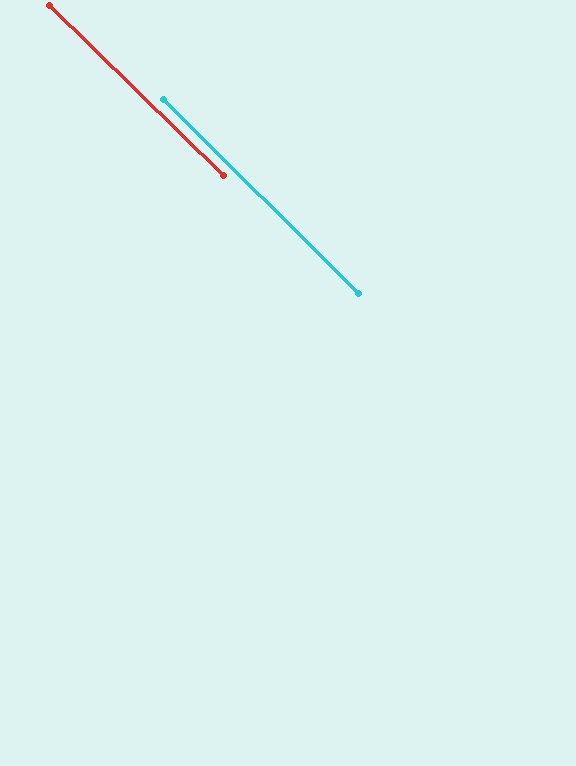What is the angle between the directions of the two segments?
Approximately 1 degree.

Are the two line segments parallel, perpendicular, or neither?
Parallel — their directions differ by only 0.7°.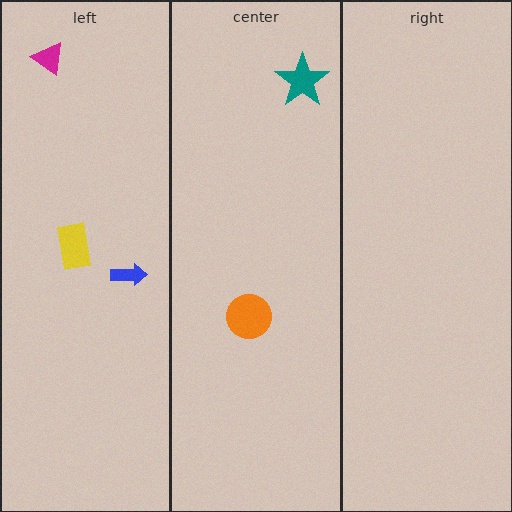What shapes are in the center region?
The teal star, the orange circle.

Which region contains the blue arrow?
The left region.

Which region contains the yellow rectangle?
The left region.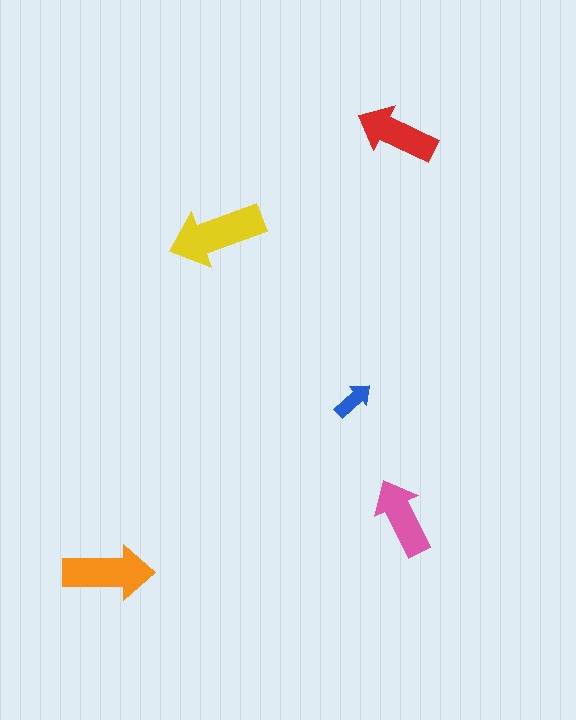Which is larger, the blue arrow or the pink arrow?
The pink one.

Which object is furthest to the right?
The pink arrow is rightmost.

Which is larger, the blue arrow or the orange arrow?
The orange one.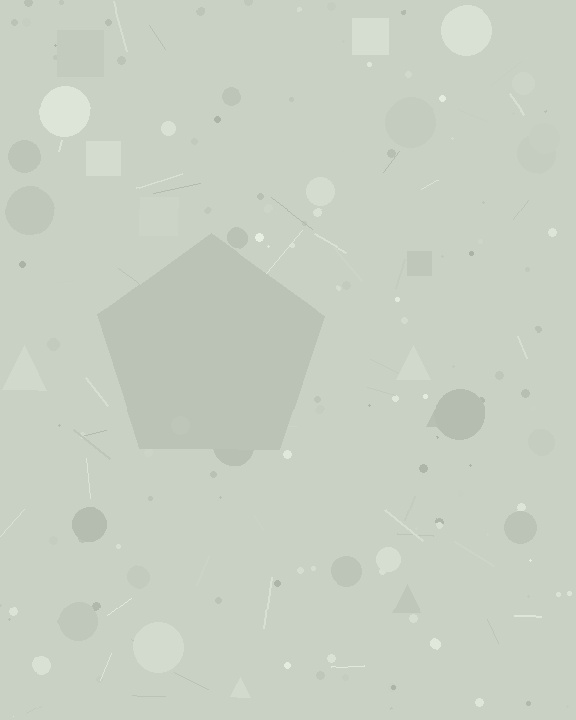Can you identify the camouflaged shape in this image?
The camouflaged shape is a pentagon.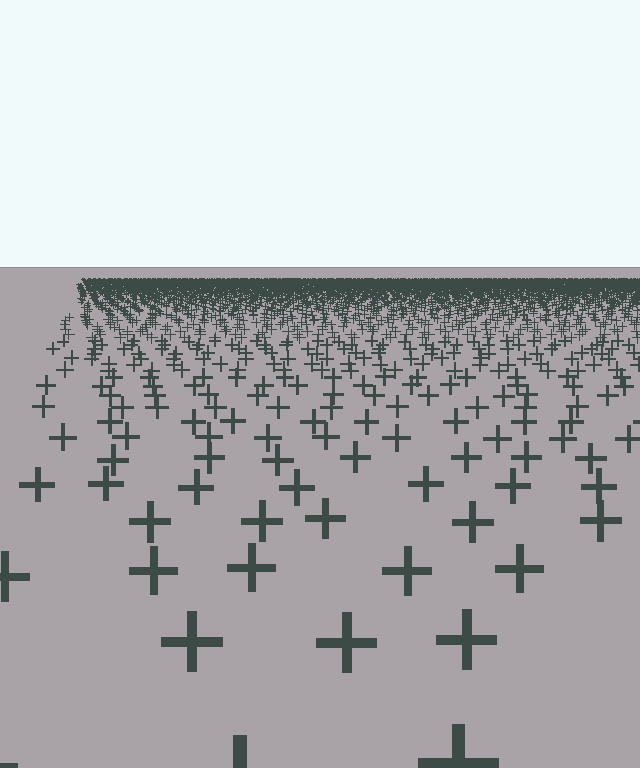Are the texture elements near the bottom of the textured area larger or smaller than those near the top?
Larger. Near the bottom, elements are closer to the viewer and appear at a bigger on-screen size.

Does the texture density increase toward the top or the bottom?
Density increases toward the top.